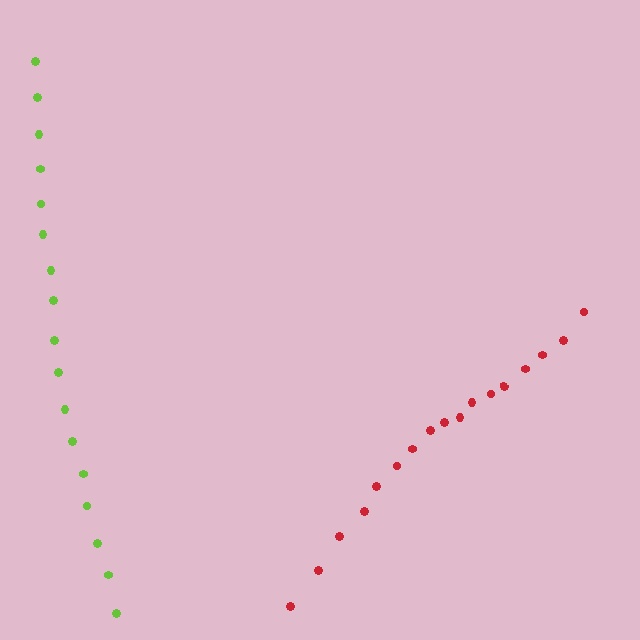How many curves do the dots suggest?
There are 2 distinct paths.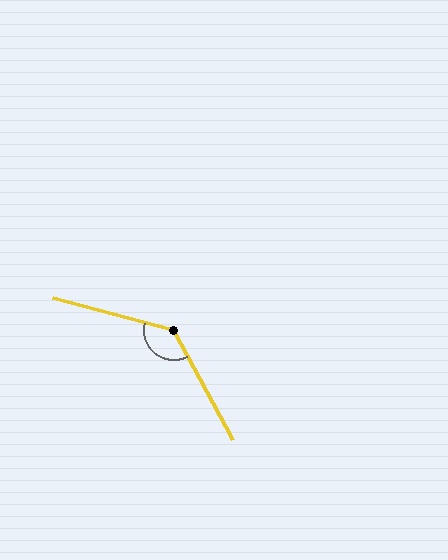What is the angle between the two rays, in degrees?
Approximately 133 degrees.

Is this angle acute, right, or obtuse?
It is obtuse.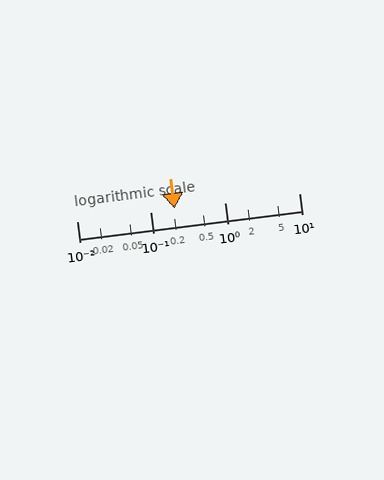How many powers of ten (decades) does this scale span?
The scale spans 3 decades, from 0.01 to 10.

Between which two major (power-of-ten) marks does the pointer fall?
The pointer is between 0.1 and 1.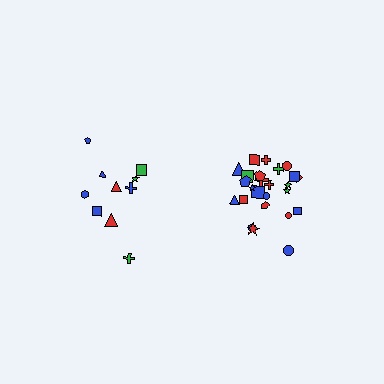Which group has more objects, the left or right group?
The right group.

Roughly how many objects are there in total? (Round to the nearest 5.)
Roughly 35 objects in total.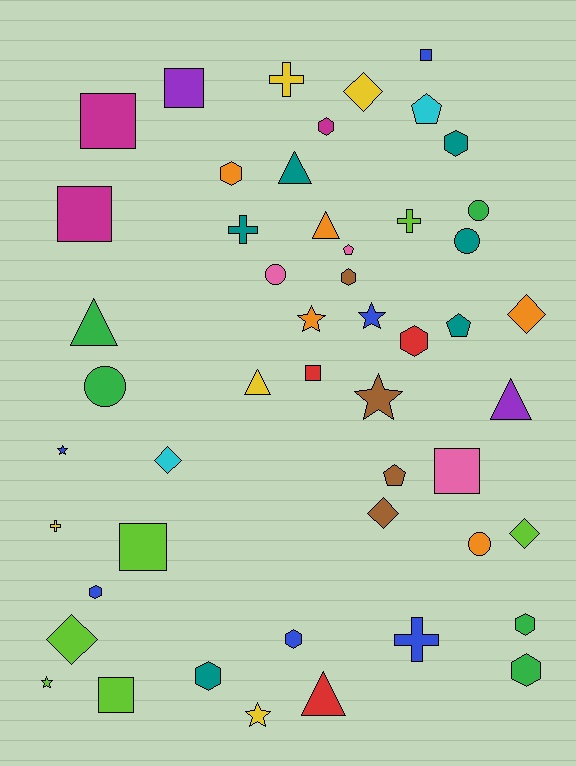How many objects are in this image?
There are 50 objects.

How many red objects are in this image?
There are 3 red objects.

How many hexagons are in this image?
There are 10 hexagons.